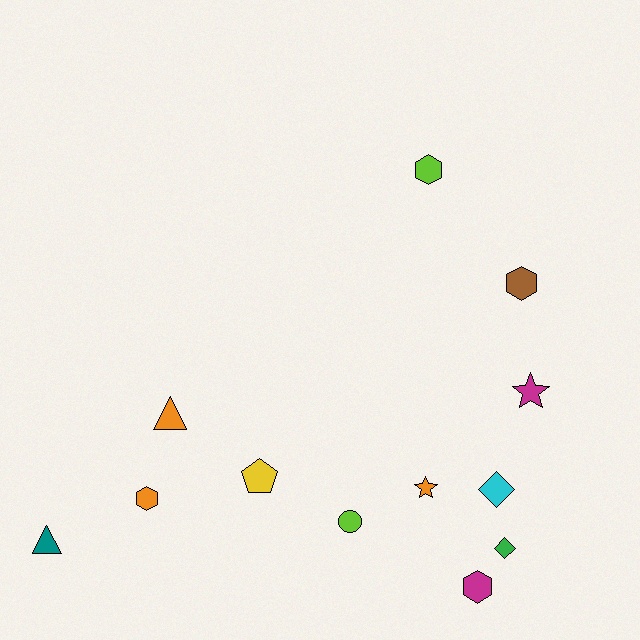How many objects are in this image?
There are 12 objects.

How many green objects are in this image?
There is 1 green object.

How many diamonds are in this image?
There are 2 diamonds.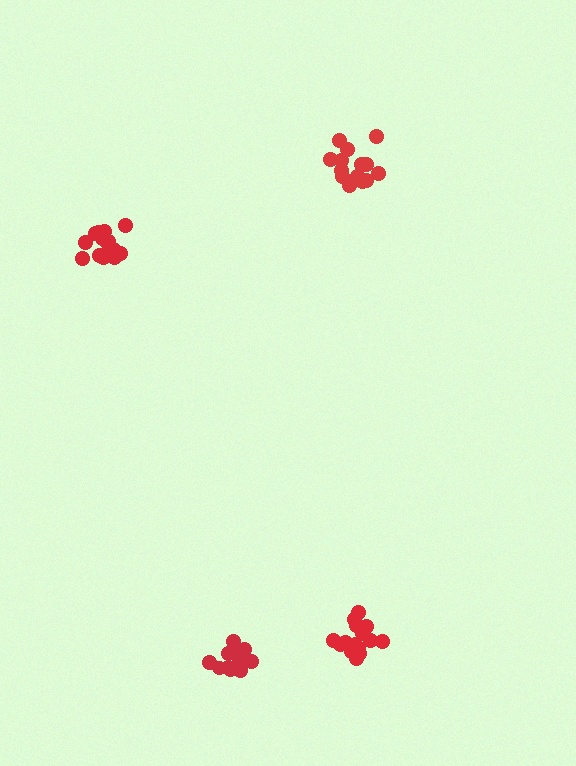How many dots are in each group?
Group 1: 14 dots, Group 2: 15 dots, Group 3: 17 dots, Group 4: 11 dots (57 total).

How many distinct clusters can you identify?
There are 4 distinct clusters.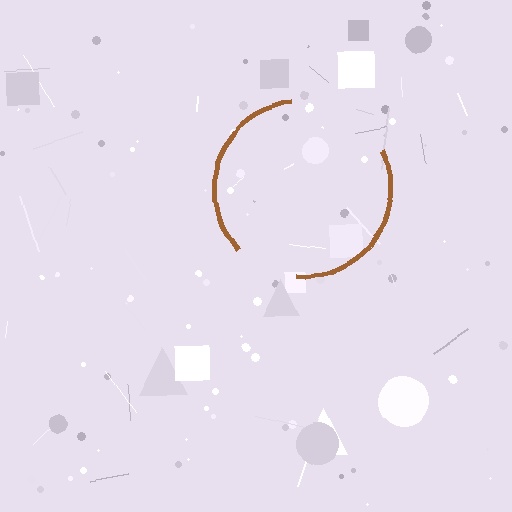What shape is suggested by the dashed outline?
The dashed outline suggests a circle.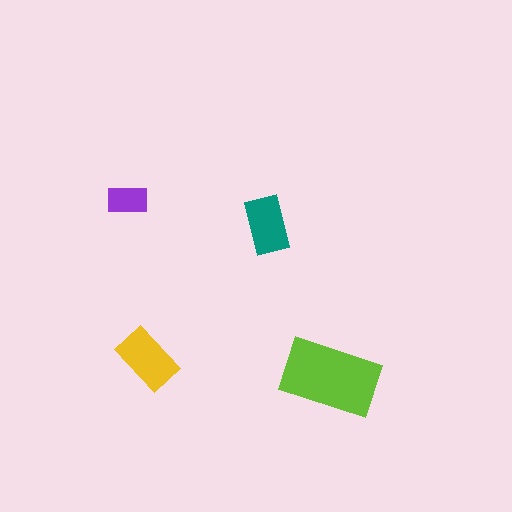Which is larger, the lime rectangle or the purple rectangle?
The lime one.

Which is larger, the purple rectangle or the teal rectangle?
The teal one.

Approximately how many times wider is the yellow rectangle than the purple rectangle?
About 1.5 times wider.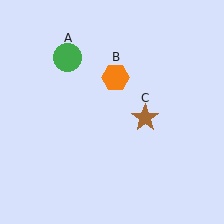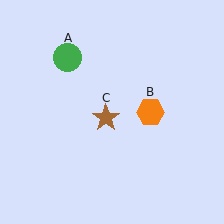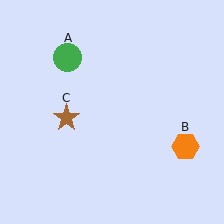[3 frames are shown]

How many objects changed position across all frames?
2 objects changed position: orange hexagon (object B), brown star (object C).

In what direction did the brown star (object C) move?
The brown star (object C) moved left.